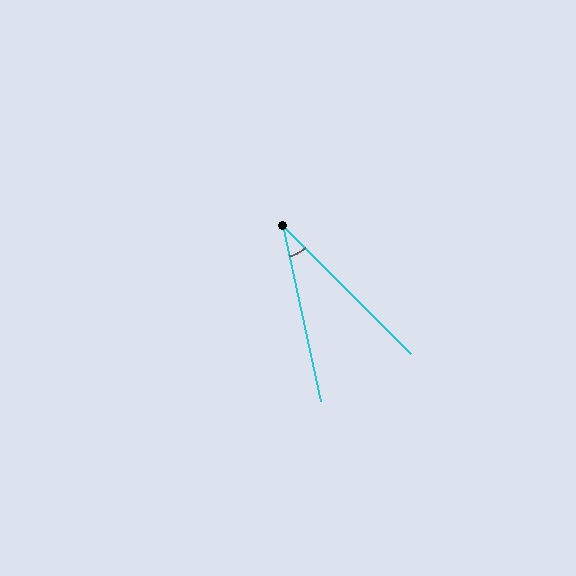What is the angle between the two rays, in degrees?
Approximately 33 degrees.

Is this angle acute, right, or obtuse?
It is acute.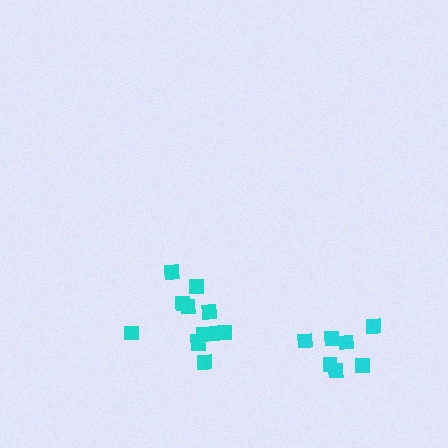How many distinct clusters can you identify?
There are 2 distinct clusters.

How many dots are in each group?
Group 1: 12 dots, Group 2: 7 dots (19 total).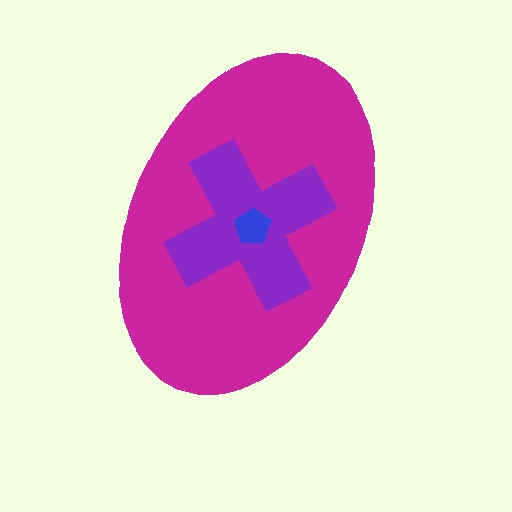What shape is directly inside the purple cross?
The blue pentagon.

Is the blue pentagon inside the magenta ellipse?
Yes.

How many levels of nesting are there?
3.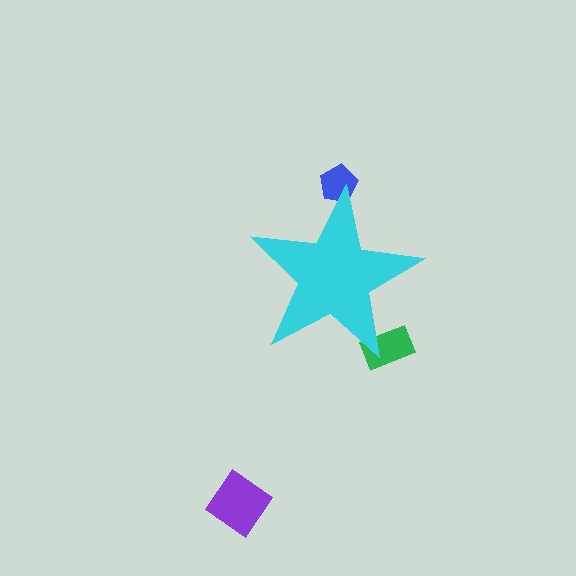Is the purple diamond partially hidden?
No, the purple diamond is fully visible.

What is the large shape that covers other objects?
A cyan star.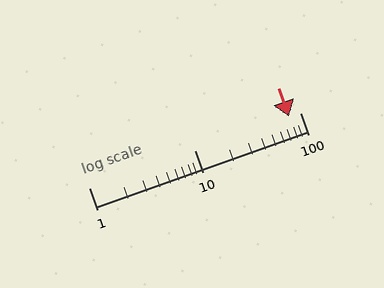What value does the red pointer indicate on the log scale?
The pointer indicates approximately 79.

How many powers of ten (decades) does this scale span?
The scale spans 2 decades, from 1 to 100.